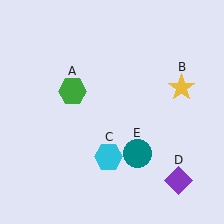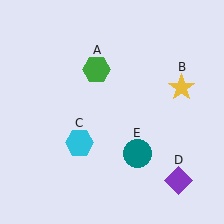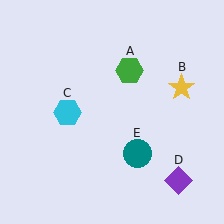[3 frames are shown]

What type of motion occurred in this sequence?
The green hexagon (object A), cyan hexagon (object C) rotated clockwise around the center of the scene.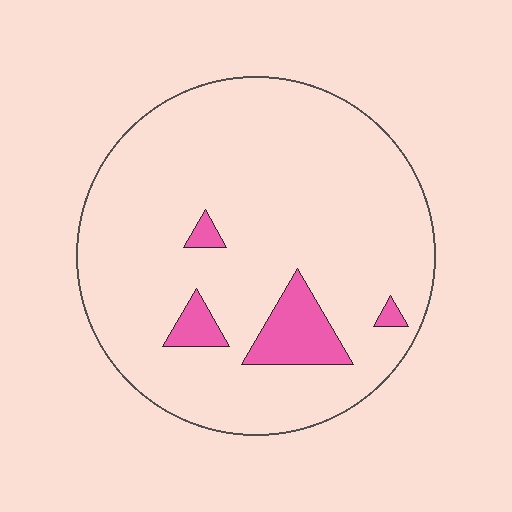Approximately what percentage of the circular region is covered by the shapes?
Approximately 10%.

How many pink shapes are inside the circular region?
4.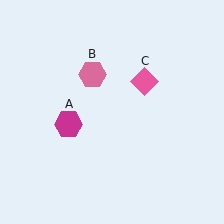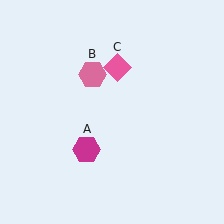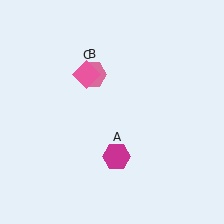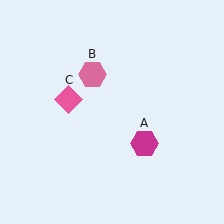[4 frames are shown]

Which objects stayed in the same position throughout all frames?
Pink hexagon (object B) remained stationary.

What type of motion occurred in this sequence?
The magenta hexagon (object A), pink diamond (object C) rotated counterclockwise around the center of the scene.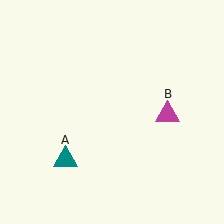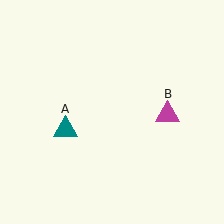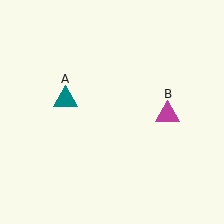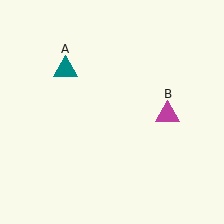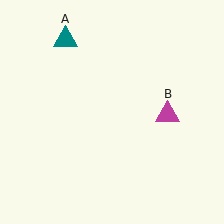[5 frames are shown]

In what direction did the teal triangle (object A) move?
The teal triangle (object A) moved up.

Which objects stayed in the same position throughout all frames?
Magenta triangle (object B) remained stationary.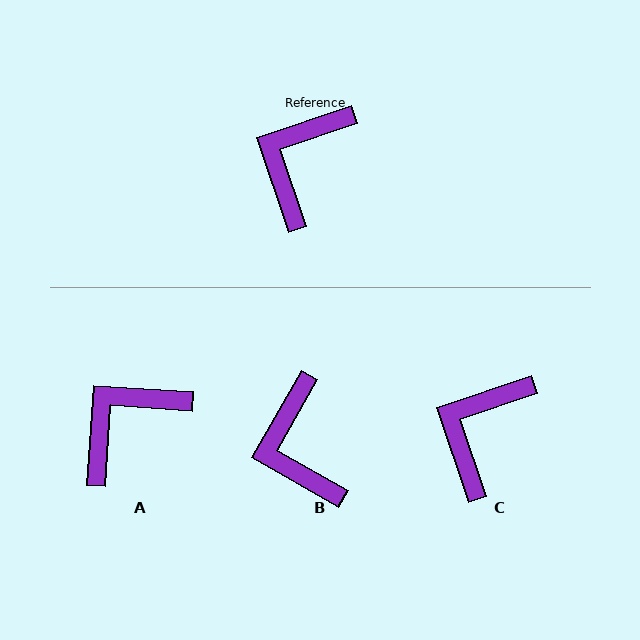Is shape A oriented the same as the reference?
No, it is off by about 23 degrees.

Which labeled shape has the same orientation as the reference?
C.